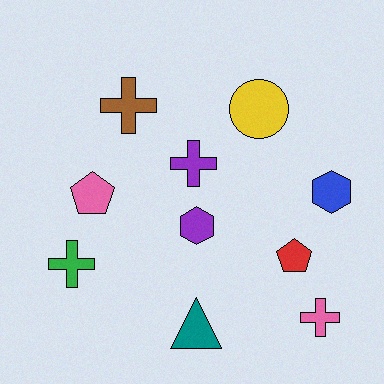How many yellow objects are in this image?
There is 1 yellow object.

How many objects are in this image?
There are 10 objects.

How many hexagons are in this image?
There are 2 hexagons.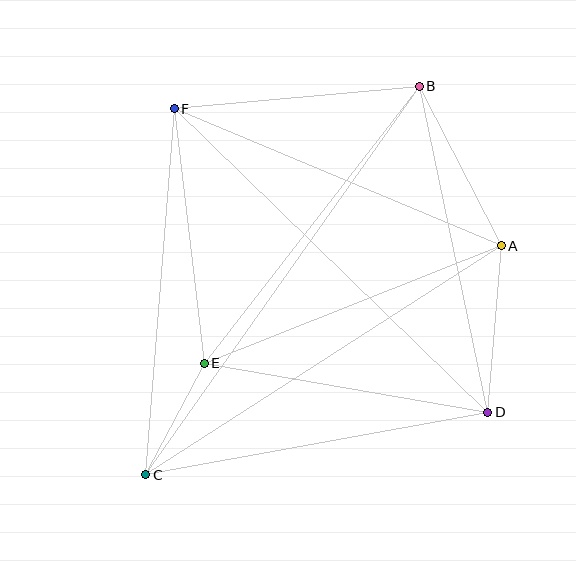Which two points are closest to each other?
Points C and E are closest to each other.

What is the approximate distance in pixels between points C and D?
The distance between C and D is approximately 348 pixels.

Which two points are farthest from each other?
Points B and C are farthest from each other.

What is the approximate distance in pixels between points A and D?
The distance between A and D is approximately 167 pixels.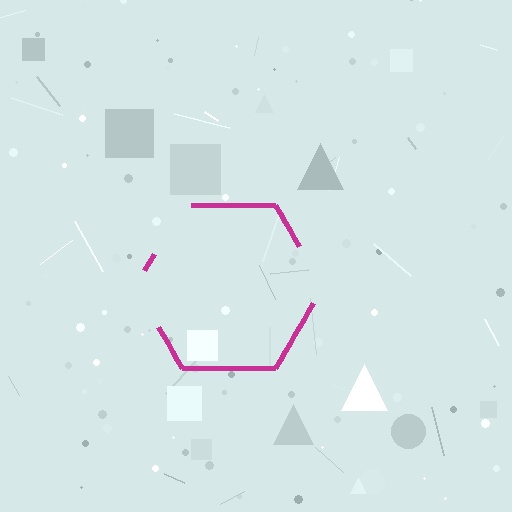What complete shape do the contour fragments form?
The contour fragments form a hexagon.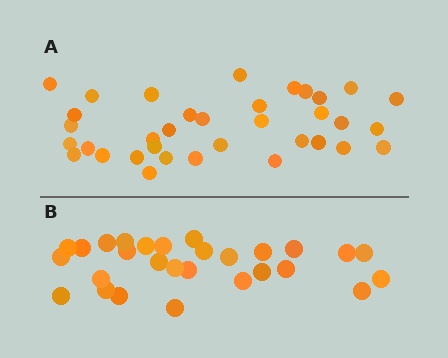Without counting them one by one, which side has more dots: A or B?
Region A (the top region) has more dots.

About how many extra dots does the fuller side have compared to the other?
Region A has roughly 8 or so more dots than region B.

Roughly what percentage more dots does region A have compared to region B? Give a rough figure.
About 25% more.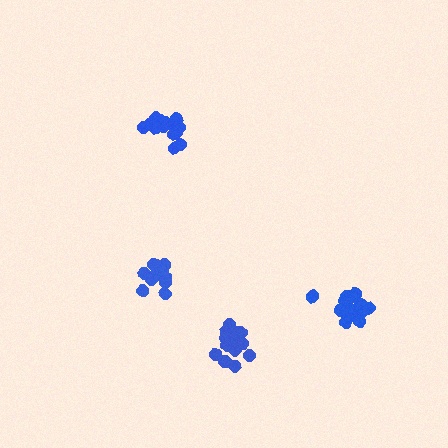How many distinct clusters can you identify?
There are 4 distinct clusters.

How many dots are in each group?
Group 1: 17 dots, Group 2: 15 dots, Group 3: 17 dots, Group 4: 15 dots (64 total).